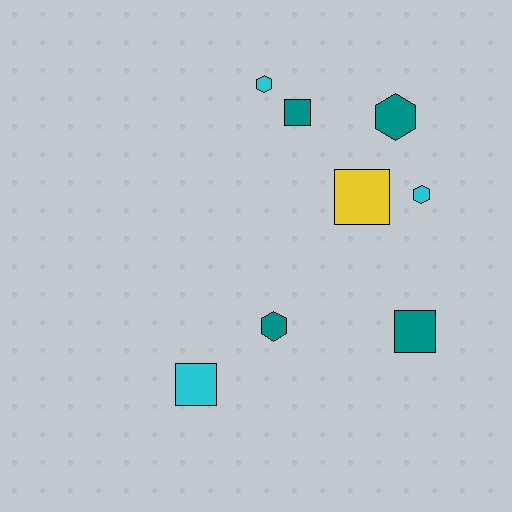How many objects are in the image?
There are 8 objects.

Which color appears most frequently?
Teal, with 4 objects.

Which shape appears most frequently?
Hexagon, with 4 objects.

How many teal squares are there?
There are 2 teal squares.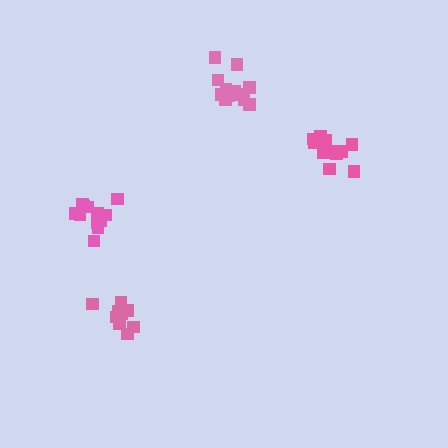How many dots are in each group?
Group 1: 12 dots, Group 2: 13 dots, Group 3: 13 dots, Group 4: 9 dots (47 total).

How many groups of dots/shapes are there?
There are 4 groups.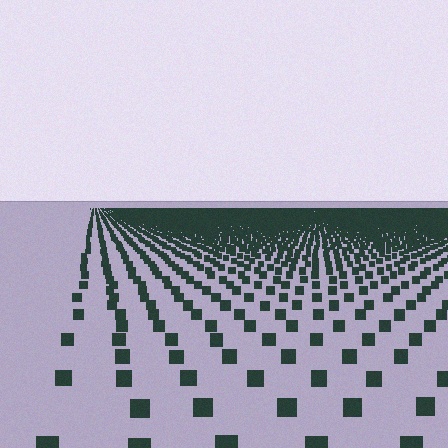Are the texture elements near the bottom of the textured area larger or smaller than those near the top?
Larger. Near the bottom, elements are closer to the viewer and appear at a bigger on-screen size.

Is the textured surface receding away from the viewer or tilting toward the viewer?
The surface is receding away from the viewer. Texture elements get smaller and denser toward the top.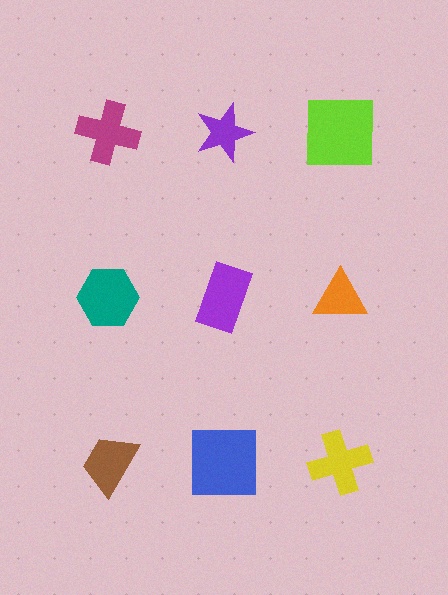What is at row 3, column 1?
A brown trapezoid.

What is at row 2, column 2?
A purple rectangle.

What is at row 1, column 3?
A lime square.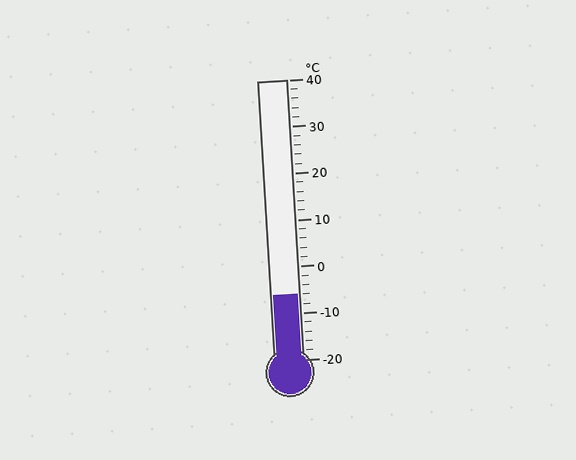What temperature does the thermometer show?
The thermometer shows approximately -6°C.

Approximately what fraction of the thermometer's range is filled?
The thermometer is filled to approximately 25% of its range.